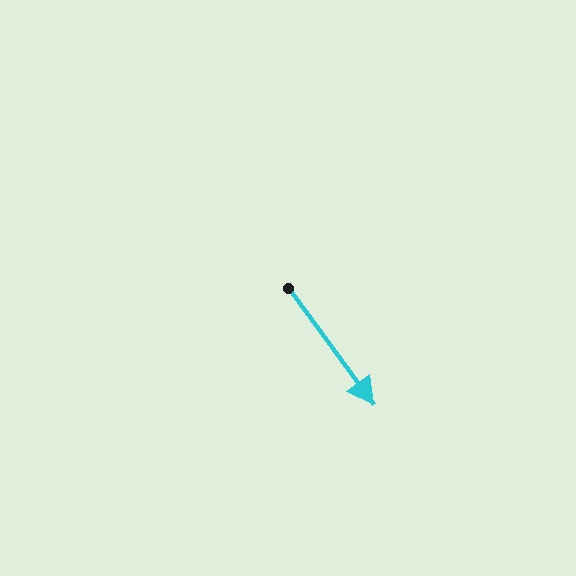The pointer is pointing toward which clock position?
Roughly 5 o'clock.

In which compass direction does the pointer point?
Southeast.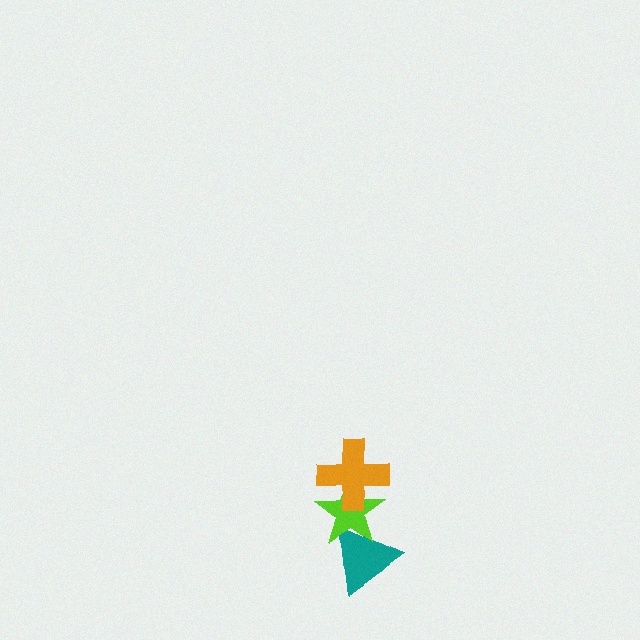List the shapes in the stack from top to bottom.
From top to bottom: the orange cross, the lime star, the teal triangle.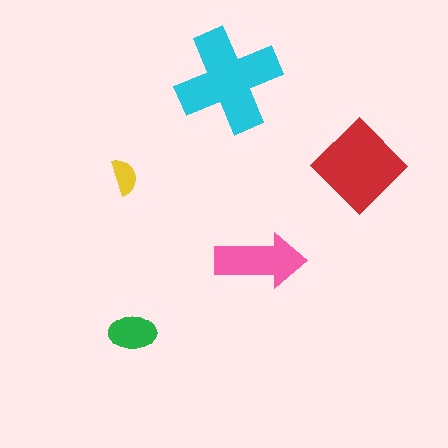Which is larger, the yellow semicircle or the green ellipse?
The green ellipse.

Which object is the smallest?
The yellow semicircle.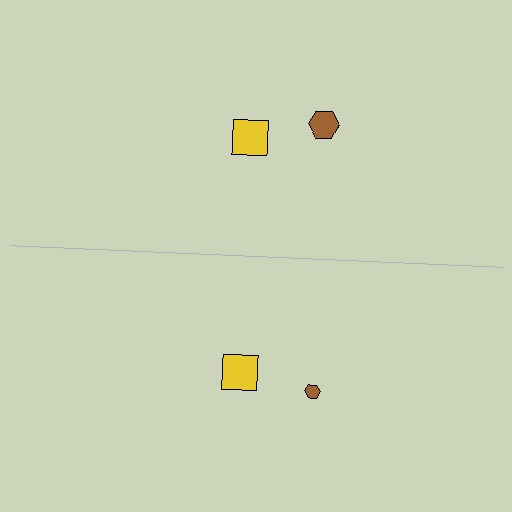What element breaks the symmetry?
The brown hexagon on the bottom side has a different size than its mirror counterpart.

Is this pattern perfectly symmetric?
No, the pattern is not perfectly symmetric. The brown hexagon on the bottom side has a different size than its mirror counterpart.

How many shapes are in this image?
There are 4 shapes in this image.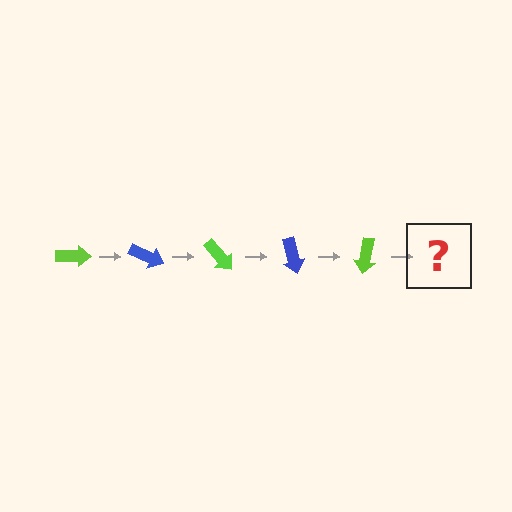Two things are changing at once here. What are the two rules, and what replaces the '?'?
The two rules are that it rotates 25 degrees each step and the color cycles through lime and blue. The '?' should be a blue arrow, rotated 125 degrees from the start.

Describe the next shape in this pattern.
It should be a blue arrow, rotated 125 degrees from the start.